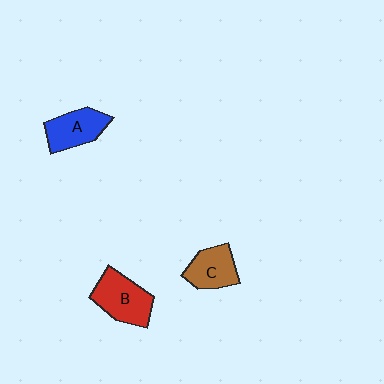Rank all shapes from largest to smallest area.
From largest to smallest: B (red), A (blue), C (brown).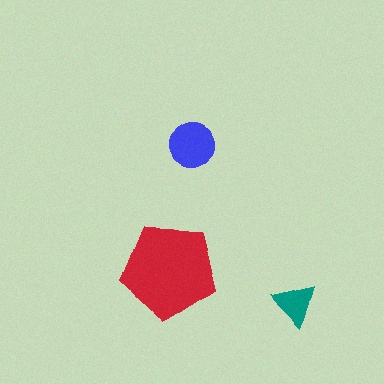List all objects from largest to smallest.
The red pentagon, the blue circle, the teal triangle.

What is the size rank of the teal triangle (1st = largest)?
3rd.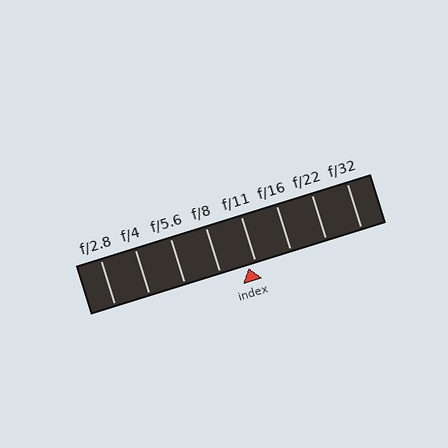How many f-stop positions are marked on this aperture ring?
There are 8 f-stop positions marked.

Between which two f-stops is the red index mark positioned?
The index mark is between f/8 and f/11.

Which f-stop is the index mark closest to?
The index mark is closest to f/11.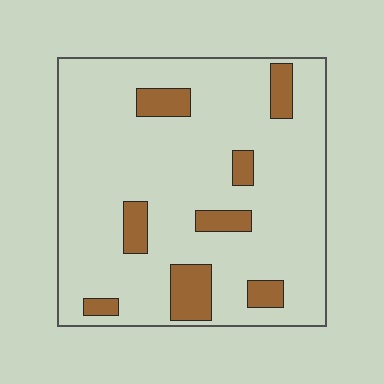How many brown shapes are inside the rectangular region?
8.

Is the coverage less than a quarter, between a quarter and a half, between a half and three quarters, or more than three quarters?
Less than a quarter.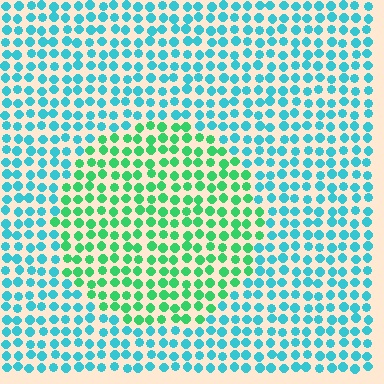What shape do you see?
I see a circle.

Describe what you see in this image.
The image is filled with small cyan elements in a uniform arrangement. A circle-shaped region is visible where the elements are tinted to a slightly different hue, forming a subtle color boundary.